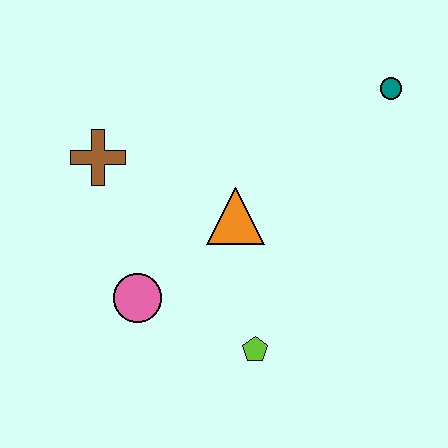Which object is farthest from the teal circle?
The pink circle is farthest from the teal circle.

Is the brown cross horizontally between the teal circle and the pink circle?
No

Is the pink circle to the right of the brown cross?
Yes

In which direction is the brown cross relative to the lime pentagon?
The brown cross is above the lime pentagon.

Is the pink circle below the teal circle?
Yes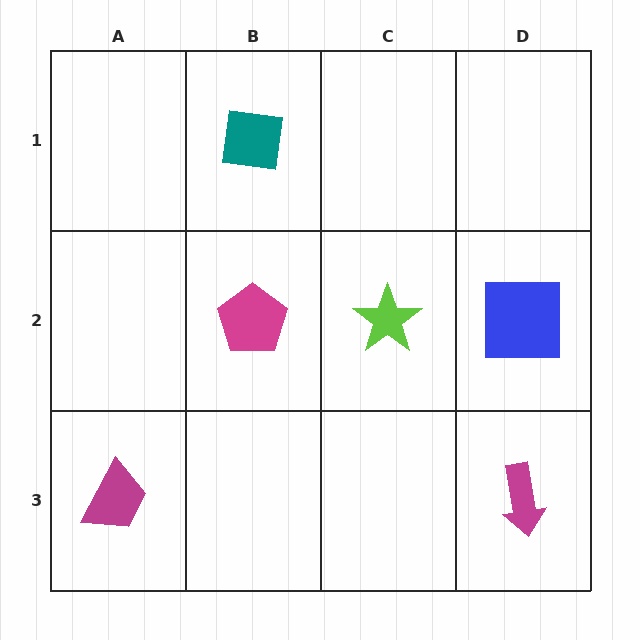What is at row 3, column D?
A magenta arrow.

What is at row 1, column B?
A teal square.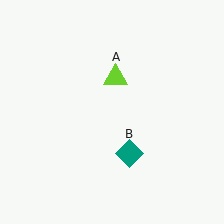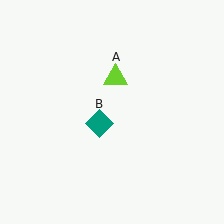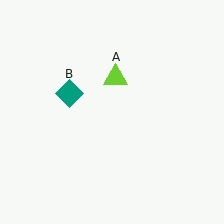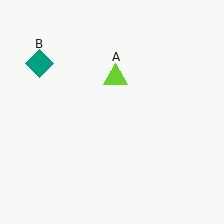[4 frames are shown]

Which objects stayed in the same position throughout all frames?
Lime triangle (object A) remained stationary.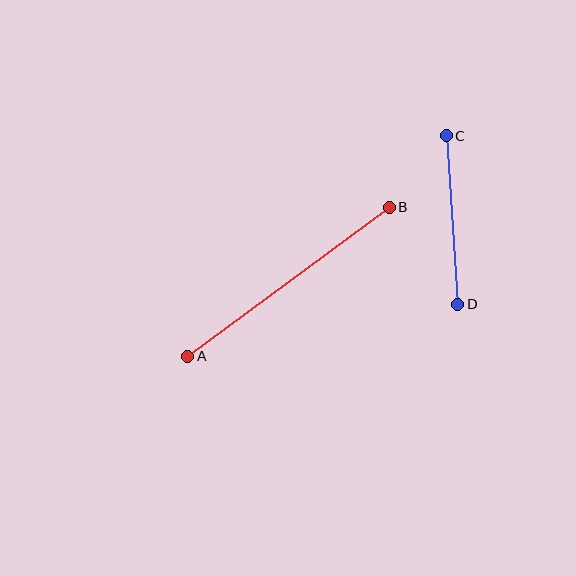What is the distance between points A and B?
The distance is approximately 251 pixels.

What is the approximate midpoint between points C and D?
The midpoint is at approximately (452, 220) pixels.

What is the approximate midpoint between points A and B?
The midpoint is at approximately (288, 282) pixels.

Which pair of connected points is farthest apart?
Points A and B are farthest apart.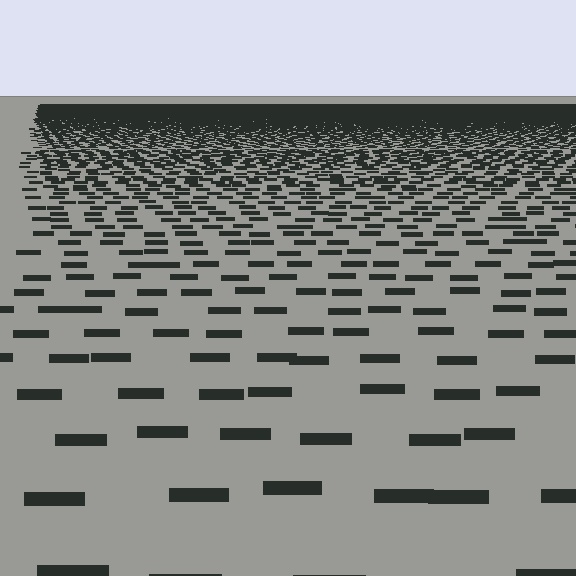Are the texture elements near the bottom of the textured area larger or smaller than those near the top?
Larger. Near the bottom, elements are closer to the viewer and appear at a bigger on-screen size.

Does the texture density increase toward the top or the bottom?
Density increases toward the top.